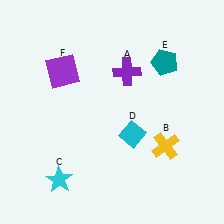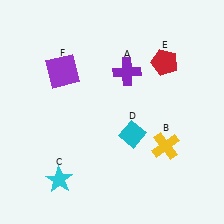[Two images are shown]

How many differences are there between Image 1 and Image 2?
There is 1 difference between the two images.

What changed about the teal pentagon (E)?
In Image 1, E is teal. In Image 2, it changed to red.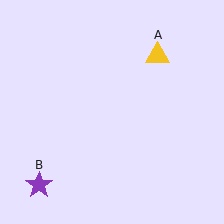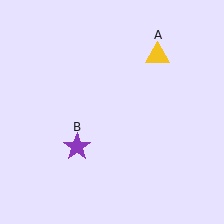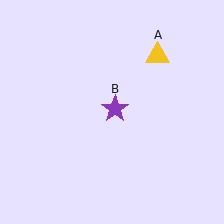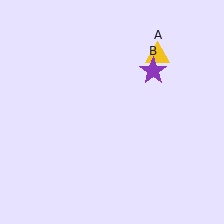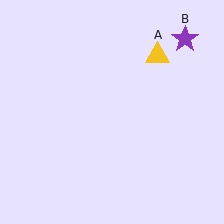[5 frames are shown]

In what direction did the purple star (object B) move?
The purple star (object B) moved up and to the right.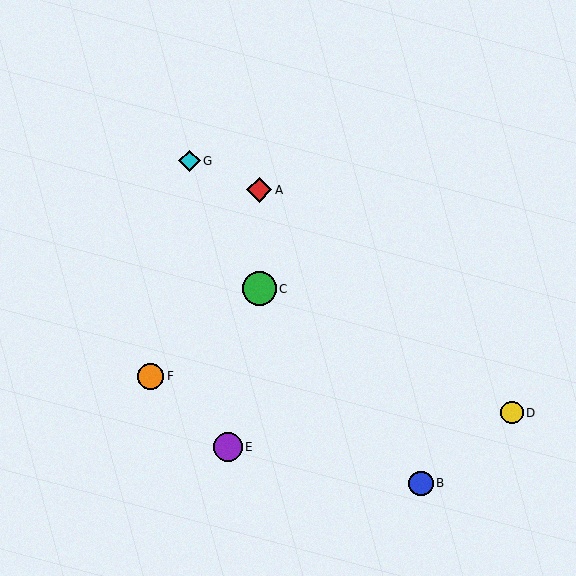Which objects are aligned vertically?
Objects A, C are aligned vertically.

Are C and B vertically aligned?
No, C is at x≈259 and B is at x≈421.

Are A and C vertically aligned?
Yes, both are at x≈259.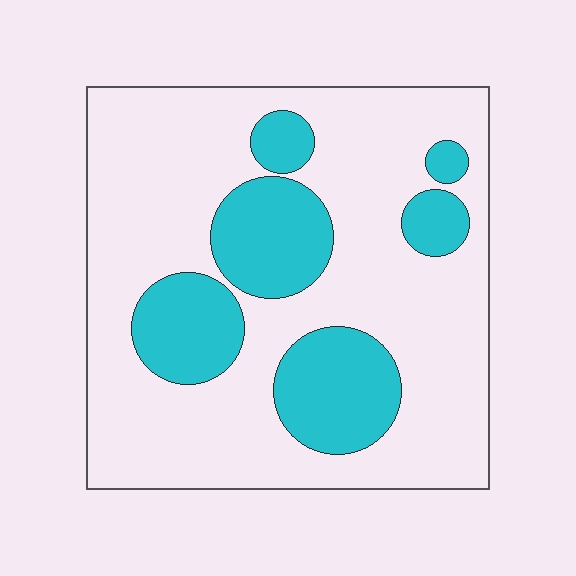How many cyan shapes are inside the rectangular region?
6.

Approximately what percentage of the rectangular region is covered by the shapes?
Approximately 25%.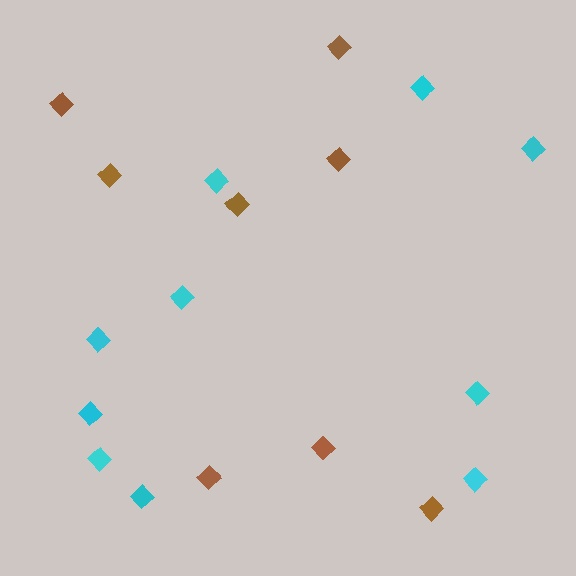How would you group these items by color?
There are 2 groups: one group of brown diamonds (8) and one group of cyan diamonds (10).